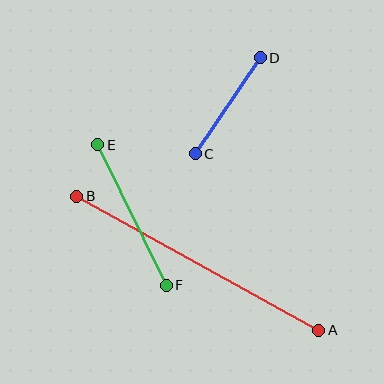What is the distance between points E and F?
The distance is approximately 156 pixels.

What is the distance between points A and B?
The distance is approximately 277 pixels.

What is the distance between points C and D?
The distance is approximately 116 pixels.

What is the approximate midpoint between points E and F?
The midpoint is at approximately (132, 215) pixels.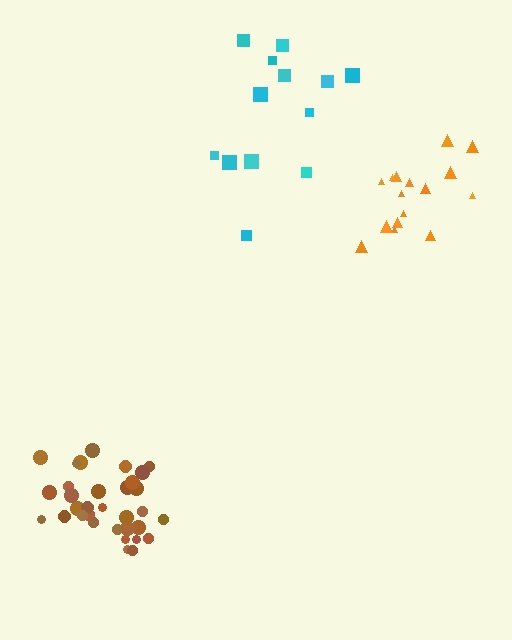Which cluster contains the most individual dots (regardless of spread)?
Brown (35).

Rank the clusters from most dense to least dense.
brown, orange, cyan.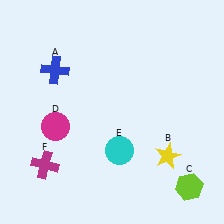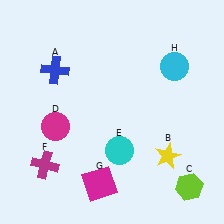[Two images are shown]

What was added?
A magenta square (G), a cyan circle (H) were added in Image 2.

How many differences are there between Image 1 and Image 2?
There are 2 differences between the two images.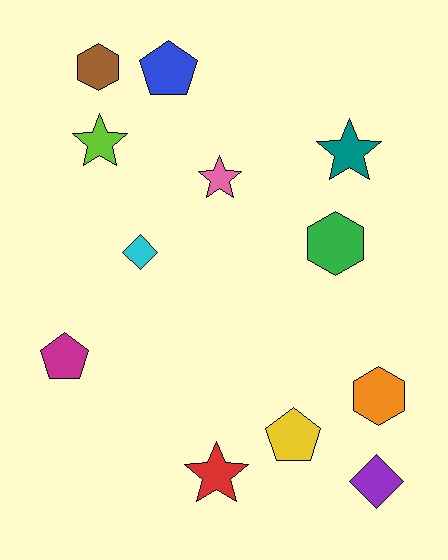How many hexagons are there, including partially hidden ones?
There are 3 hexagons.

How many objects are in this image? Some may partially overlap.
There are 12 objects.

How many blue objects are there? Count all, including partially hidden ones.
There is 1 blue object.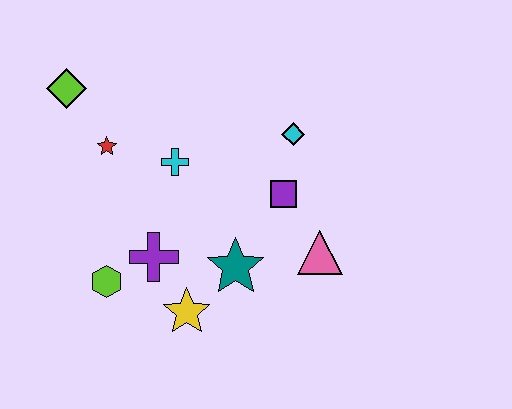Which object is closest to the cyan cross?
The red star is closest to the cyan cross.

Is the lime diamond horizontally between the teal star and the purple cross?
No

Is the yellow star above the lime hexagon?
No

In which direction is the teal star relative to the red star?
The teal star is to the right of the red star.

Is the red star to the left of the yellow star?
Yes